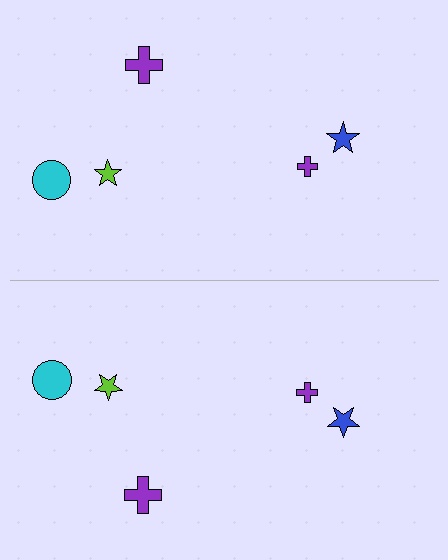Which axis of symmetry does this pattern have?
The pattern has a horizontal axis of symmetry running through the center of the image.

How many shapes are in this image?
There are 10 shapes in this image.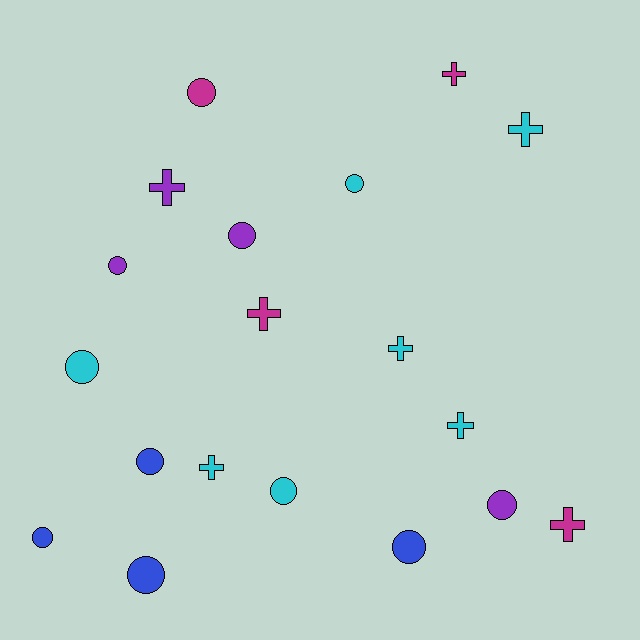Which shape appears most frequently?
Circle, with 11 objects.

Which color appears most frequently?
Cyan, with 7 objects.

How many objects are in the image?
There are 19 objects.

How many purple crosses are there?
There is 1 purple cross.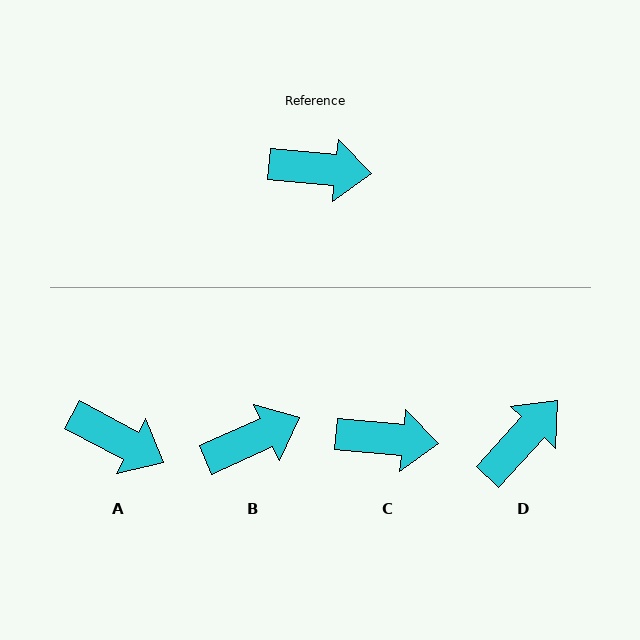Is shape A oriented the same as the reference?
No, it is off by about 22 degrees.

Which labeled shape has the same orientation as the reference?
C.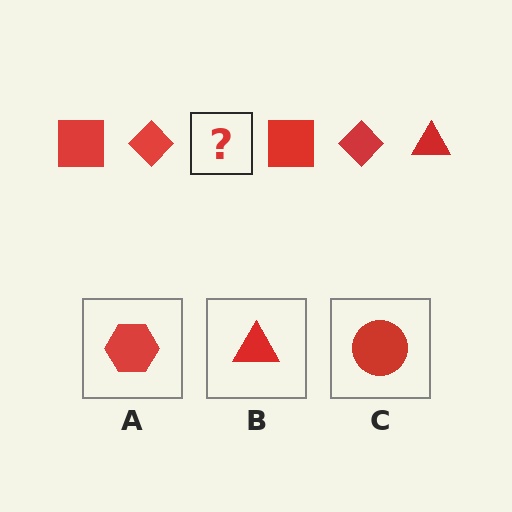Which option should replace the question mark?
Option B.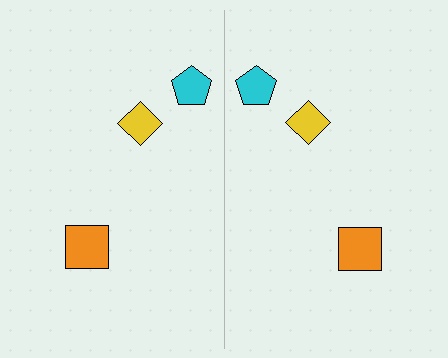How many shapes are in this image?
There are 6 shapes in this image.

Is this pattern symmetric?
Yes, this pattern has bilateral (reflection) symmetry.